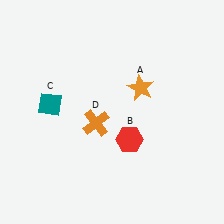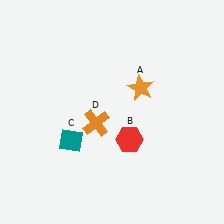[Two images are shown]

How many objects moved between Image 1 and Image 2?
1 object moved between the two images.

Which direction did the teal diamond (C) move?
The teal diamond (C) moved down.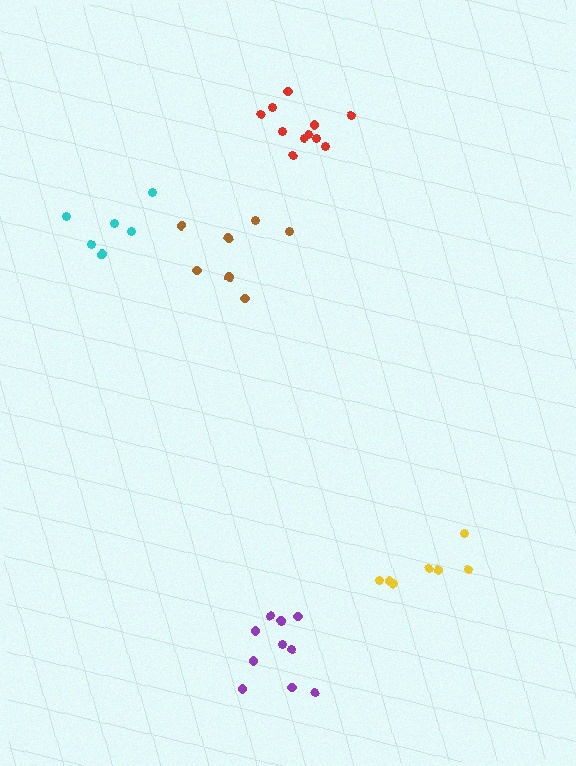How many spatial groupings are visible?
There are 5 spatial groupings.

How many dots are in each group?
Group 1: 7 dots, Group 2: 11 dots, Group 3: 7 dots, Group 4: 6 dots, Group 5: 11 dots (42 total).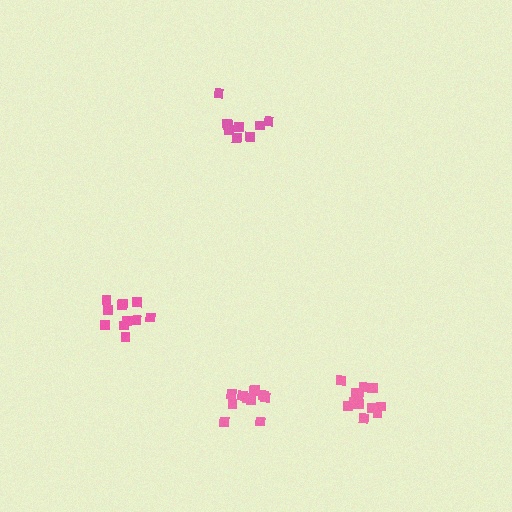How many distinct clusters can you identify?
There are 4 distinct clusters.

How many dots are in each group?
Group 1: 9 dots, Group 2: 13 dots, Group 3: 11 dots, Group 4: 11 dots (44 total).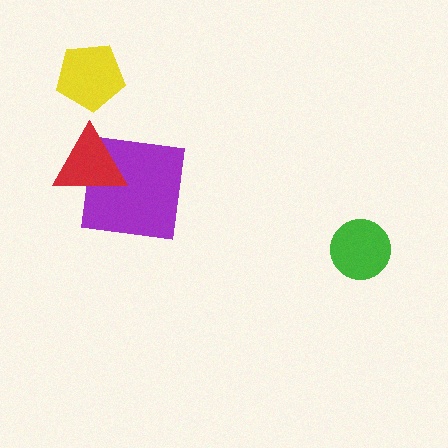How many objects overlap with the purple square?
1 object overlaps with the purple square.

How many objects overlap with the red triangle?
1 object overlaps with the red triangle.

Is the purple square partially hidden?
Yes, it is partially covered by another shape.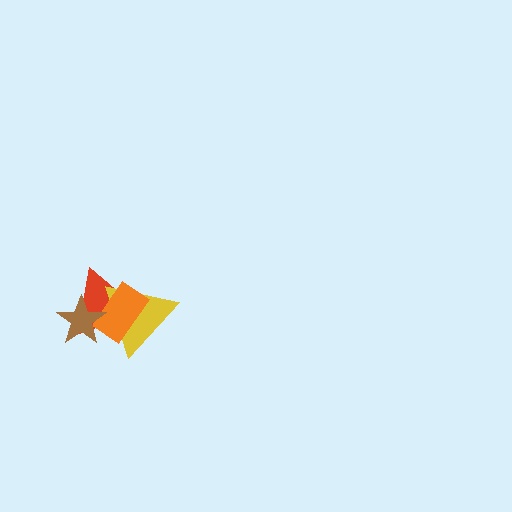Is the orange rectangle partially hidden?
Yes, it is partially covered by another shape.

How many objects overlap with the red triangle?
3 objects overlap with the red triangle.